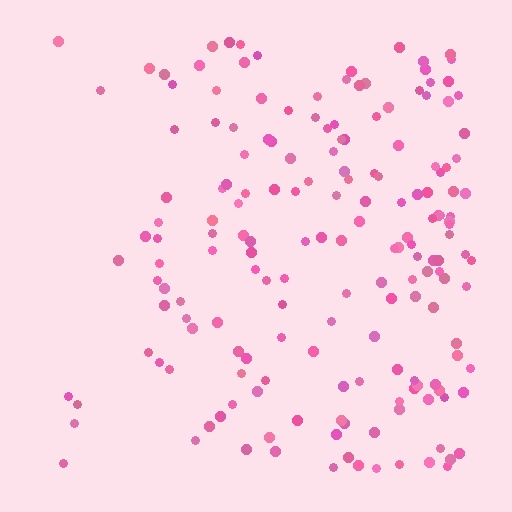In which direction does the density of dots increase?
From left to right, with the right side densest.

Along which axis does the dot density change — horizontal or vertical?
Horizontal.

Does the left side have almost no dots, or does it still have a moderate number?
Still a moderate number, just noticeably fewer than the right.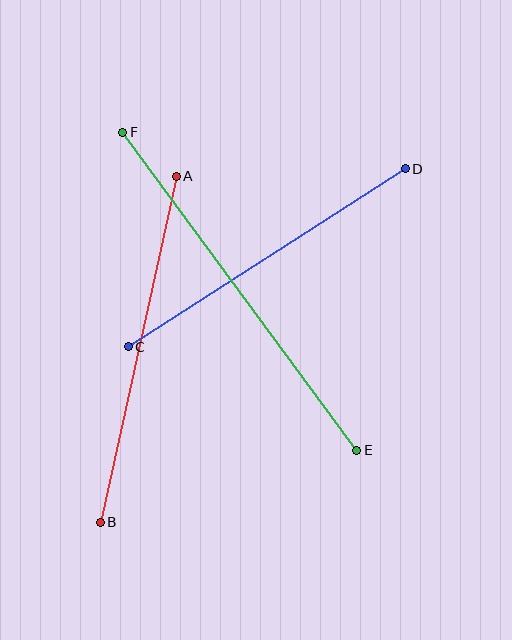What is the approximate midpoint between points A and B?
The midpoint is at approximately (138, 349) pixels.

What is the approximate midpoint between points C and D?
The midpoint is at approximately (267, 258) pixels.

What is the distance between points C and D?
The distance is approximately 329 pixels.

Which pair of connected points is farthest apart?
Points E and F are farthest apart.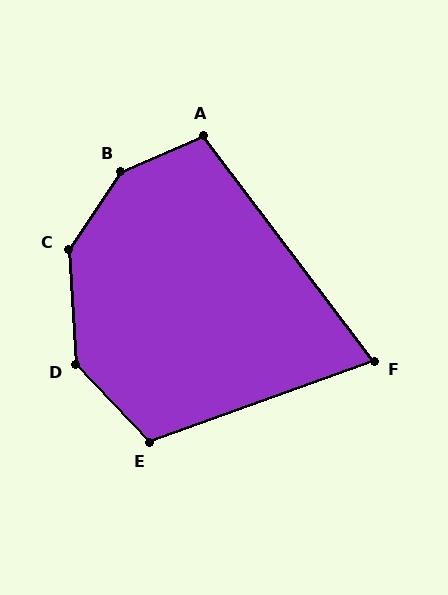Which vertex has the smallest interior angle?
F, at approximately 73 degrees.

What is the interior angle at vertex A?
Approximately 104 degrees (obtuse).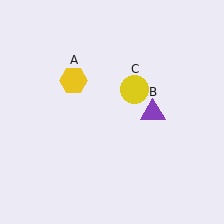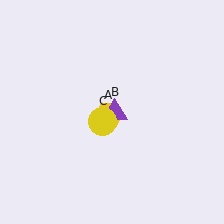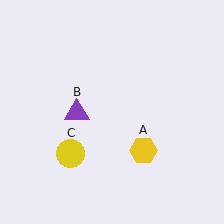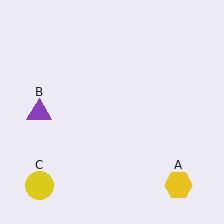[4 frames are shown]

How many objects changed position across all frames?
3 objects changed position: yellow hexagon (object A), purple triangle (object B), yellow circle (object C).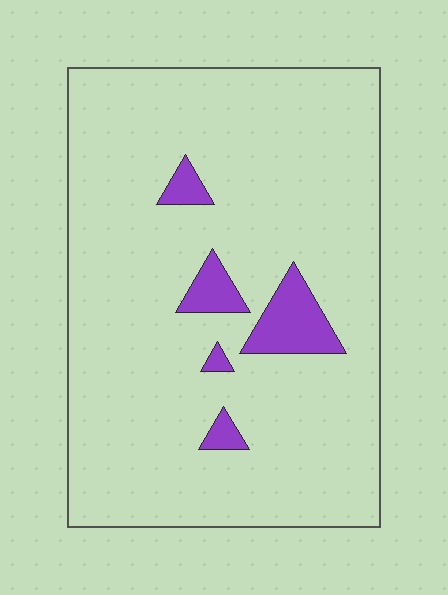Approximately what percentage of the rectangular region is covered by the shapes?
Approximately 5%.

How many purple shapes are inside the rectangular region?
5.